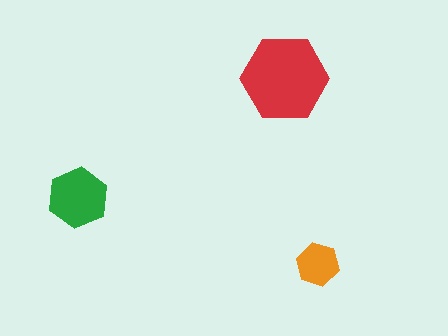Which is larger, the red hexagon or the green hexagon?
The red one.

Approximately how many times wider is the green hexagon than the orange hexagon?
About 1.5 times wider.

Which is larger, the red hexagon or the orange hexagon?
The red one.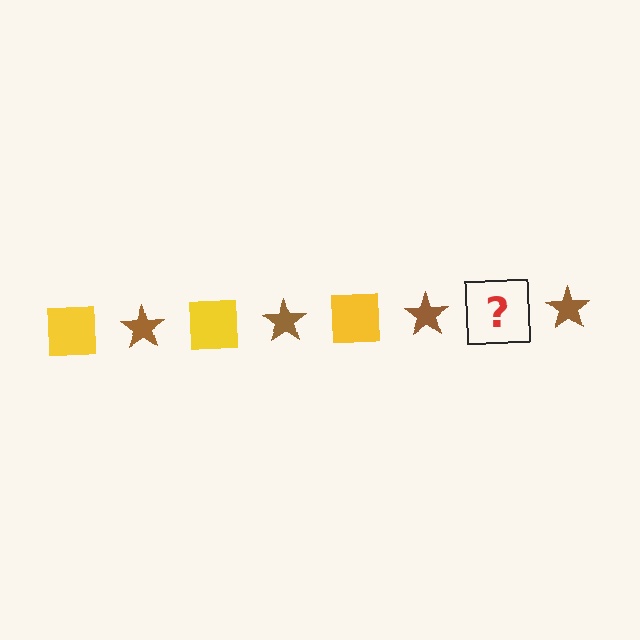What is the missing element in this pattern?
The missing element is a yellow square.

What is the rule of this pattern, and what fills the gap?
The rule is that the pattern alternates between yellow square and brown star. The gap should be filled with a yellow square.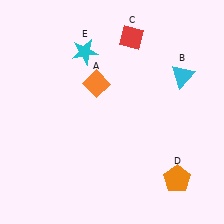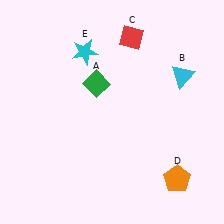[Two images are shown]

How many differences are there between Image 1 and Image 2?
There is 1 difference between the two images.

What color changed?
The diamond (A) changed from orange in Image 1 to green in Image 2.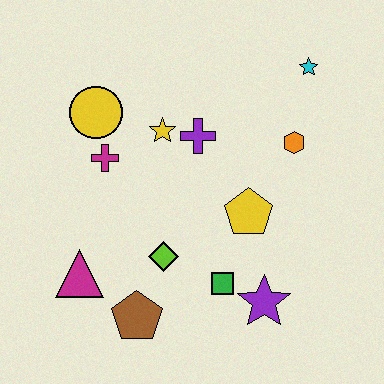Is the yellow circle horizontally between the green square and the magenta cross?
No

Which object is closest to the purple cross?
The yellow star is closest to the purple cross.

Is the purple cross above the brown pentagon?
Yes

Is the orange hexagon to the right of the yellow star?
Yes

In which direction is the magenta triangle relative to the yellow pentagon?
The magenta triangle is to the left of the yellow pentagon.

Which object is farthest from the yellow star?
The purple star is farthest from the yellow star.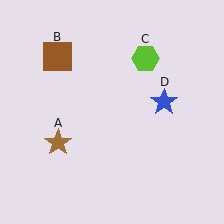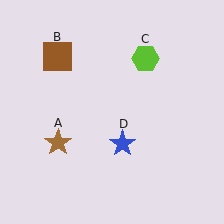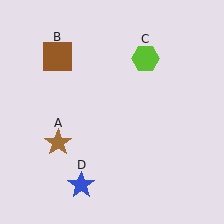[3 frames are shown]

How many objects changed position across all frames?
1 object changed position: blue star (object D).